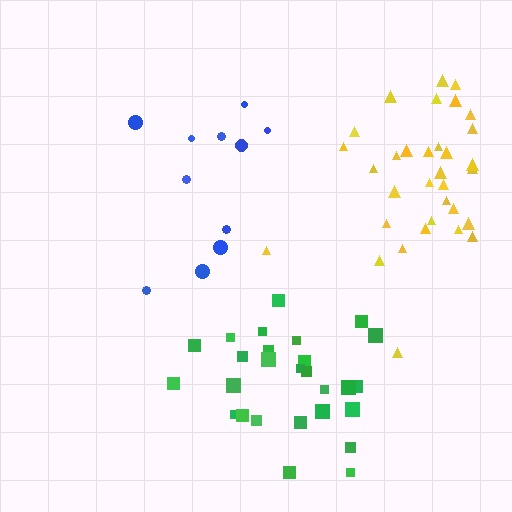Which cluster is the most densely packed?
Yellow.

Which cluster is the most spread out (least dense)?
Blue.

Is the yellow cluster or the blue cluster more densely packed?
Yellow.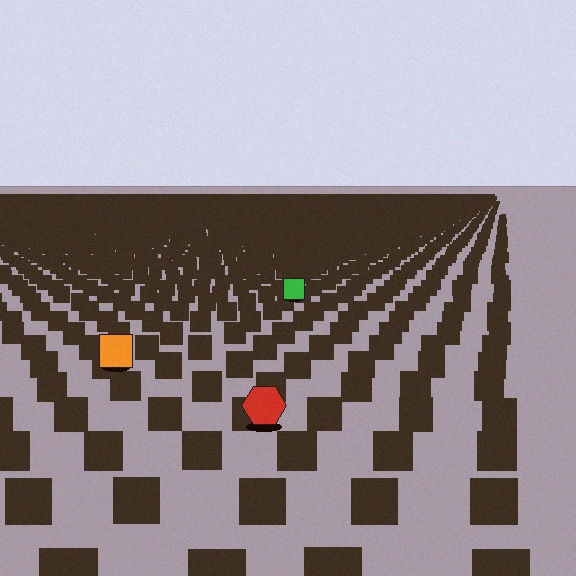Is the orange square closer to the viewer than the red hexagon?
No. The red hexagon is closer — you can tell from the texture gradient: the ground texture is coarser near it.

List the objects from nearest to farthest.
From nearest to farthest: the red hexagon, the orange square, the green square.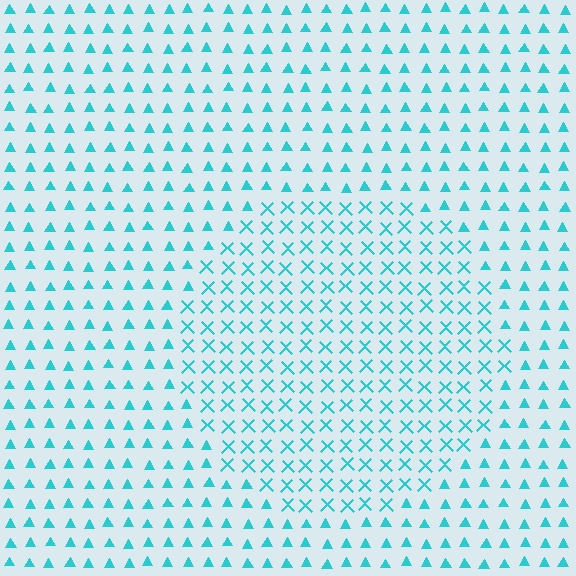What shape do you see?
I see a circle.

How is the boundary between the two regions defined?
The boundary is defined by a change in element shape: X marks inside vs. triangles outside. All elements share the same color and spacing.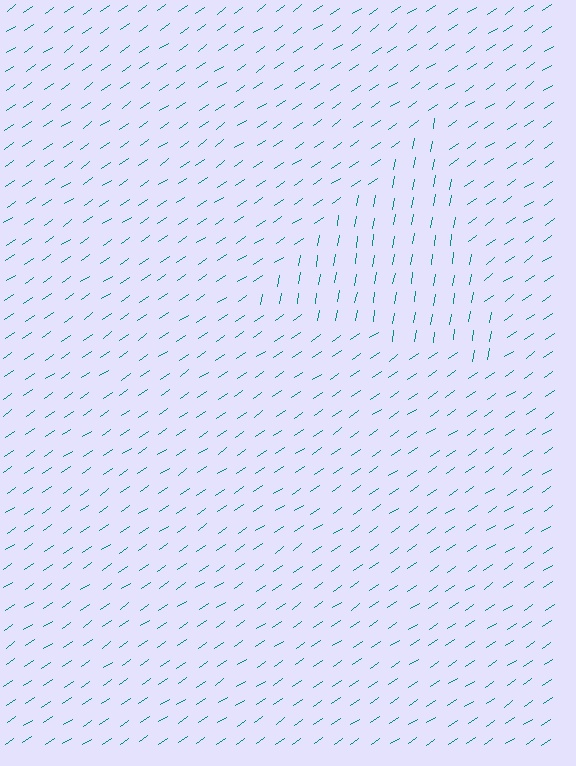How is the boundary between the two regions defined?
The boundary is defined purely by a change in line orientation (approximately 45 degrees difference). All lines are the same color and thickness.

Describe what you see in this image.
The image is filled with small teal line segments. A triangle region in the image has lines oriented differently from the surrounding lines, creating a visible texture boundary.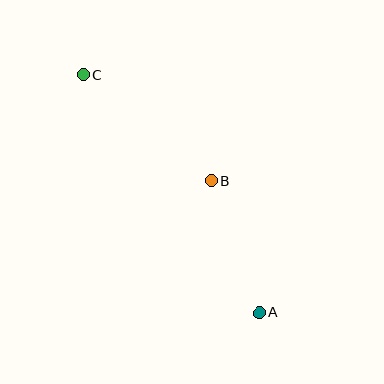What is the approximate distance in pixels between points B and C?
The distance between B and C is approximately 166 pixels.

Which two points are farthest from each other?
Points A and C are farthest from each other.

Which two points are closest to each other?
Points A and B are closest to each other.